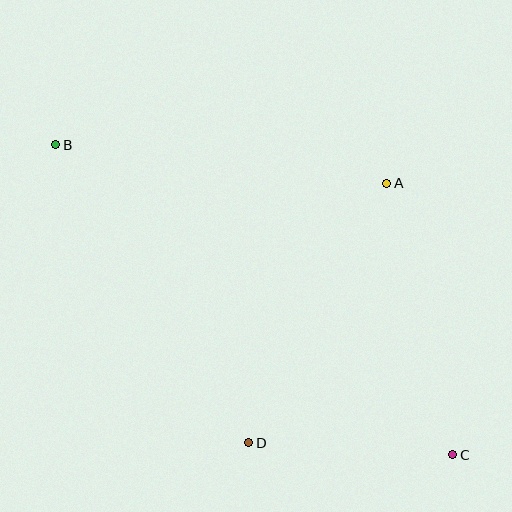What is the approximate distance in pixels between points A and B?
The distance between A and B is approximately 333 pixels.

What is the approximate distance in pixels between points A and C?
The distance between A and C is approximately 279 pixels.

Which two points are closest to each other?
Points C and D are closest to each other.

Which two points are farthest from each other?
Points B and C are farthest from each other.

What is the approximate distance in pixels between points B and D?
The distance between B and D is approximately 355 pixels.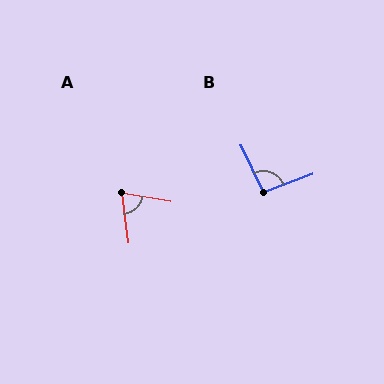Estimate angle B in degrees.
Approximately 95 degrees.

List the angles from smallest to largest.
A (74°), B (95°).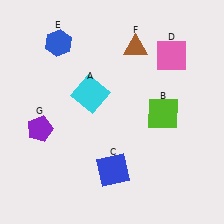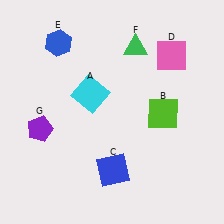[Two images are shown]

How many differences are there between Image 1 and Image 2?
There is 1 difference between the two images.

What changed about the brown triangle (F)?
In Image 1, F is brown. In Image 2, it changed to green.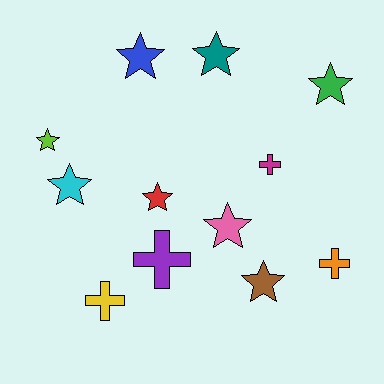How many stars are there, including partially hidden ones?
There are 8 stars.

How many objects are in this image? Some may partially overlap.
There are 12 objects.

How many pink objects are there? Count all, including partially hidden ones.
There is 1 pink object.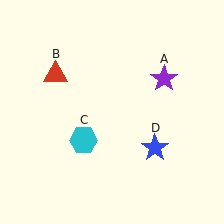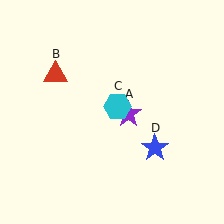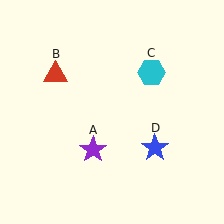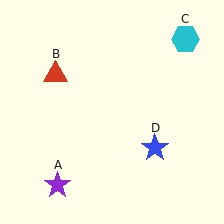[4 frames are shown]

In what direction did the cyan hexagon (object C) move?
The cyan hexagon (object C) moved up and to the right.